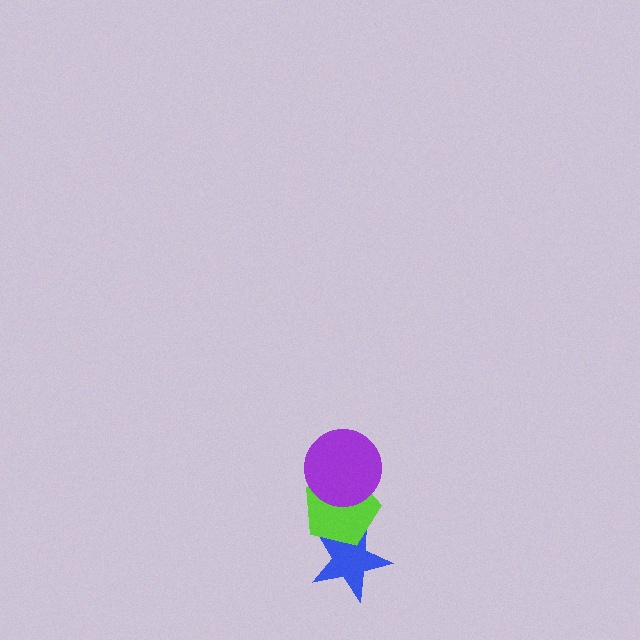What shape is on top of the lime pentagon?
The purple circle is on top of the lime pentagon.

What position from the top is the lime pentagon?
The lime pentagon is 2nd from the top.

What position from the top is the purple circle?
The purple circle is 1st from the top.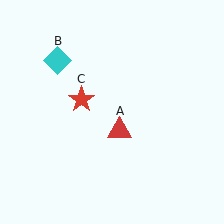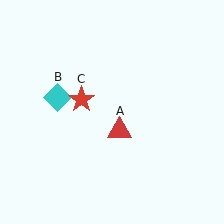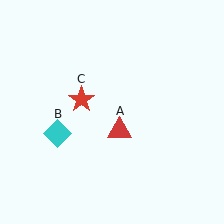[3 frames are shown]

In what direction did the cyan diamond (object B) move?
The cyan diamond (object B) moved down.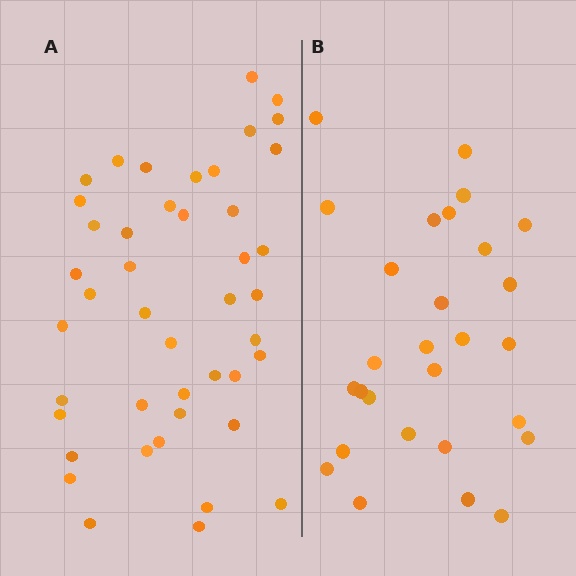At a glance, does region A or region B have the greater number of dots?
Region A (the left region) has more dots.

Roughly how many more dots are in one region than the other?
Region A has approximately 15 more dots than region B.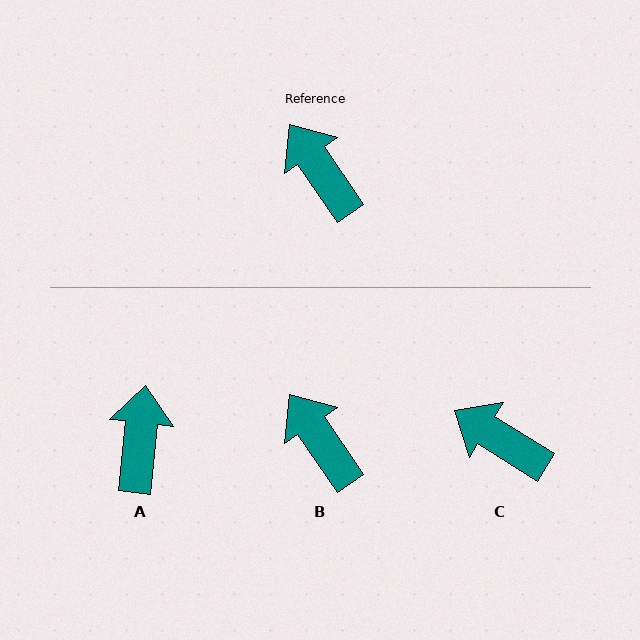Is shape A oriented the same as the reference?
No, it is off by about 40 degrees.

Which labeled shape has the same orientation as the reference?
B.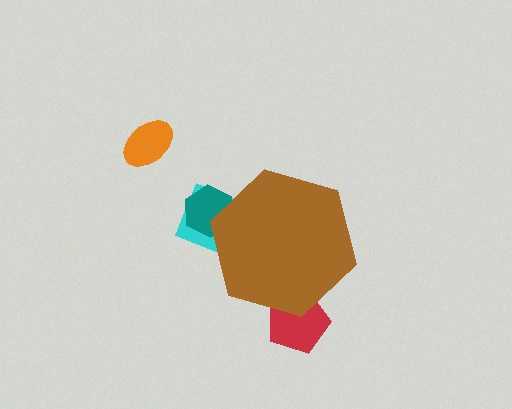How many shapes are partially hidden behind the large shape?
3 shapes are partially hidden.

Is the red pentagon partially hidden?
Yes, the red pentagon is partially hidden behind the brown hexagon.